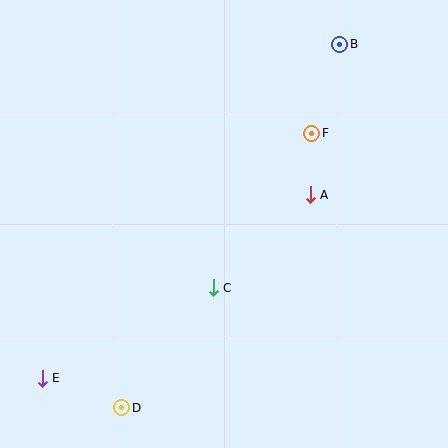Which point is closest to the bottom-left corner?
Point E is closest to the bottom-left corner.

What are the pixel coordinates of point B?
Point B is at (340, 44).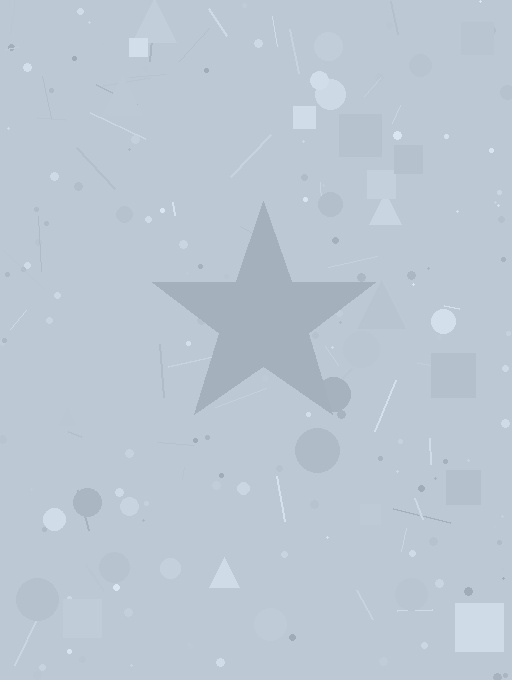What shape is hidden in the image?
A star is hidden in the image.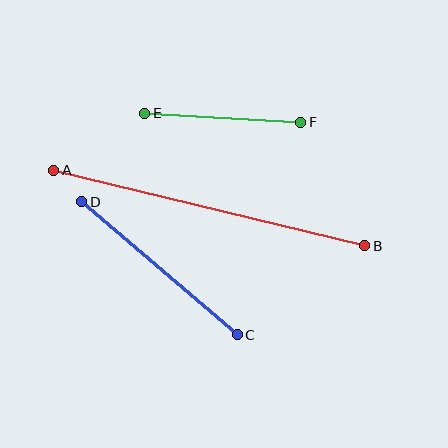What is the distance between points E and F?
The distance is approximately 156 pixels.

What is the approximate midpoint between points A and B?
The midpoint is at approximately (209, 208) pixels.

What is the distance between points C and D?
The distance is approximately 205 pixels.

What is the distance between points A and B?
The distance is approximately 320 pixels.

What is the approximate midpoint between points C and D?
The midpoint is at approximately (159, 268) pixels.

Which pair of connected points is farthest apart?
Points A and B are farthest apart.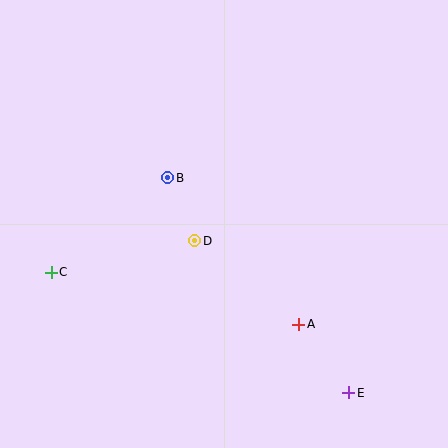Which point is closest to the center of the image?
Point D at (195, 241) is closest to the center.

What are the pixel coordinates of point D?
Point D is at (195, 241).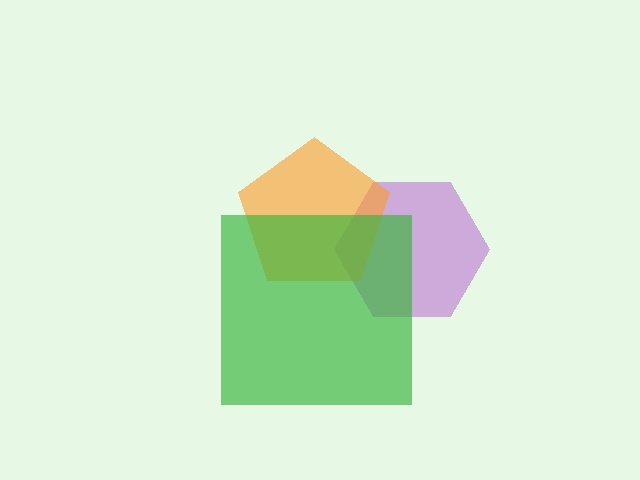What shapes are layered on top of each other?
The layered shapes are: a purple hexagon, an orange pentagon, a green square.